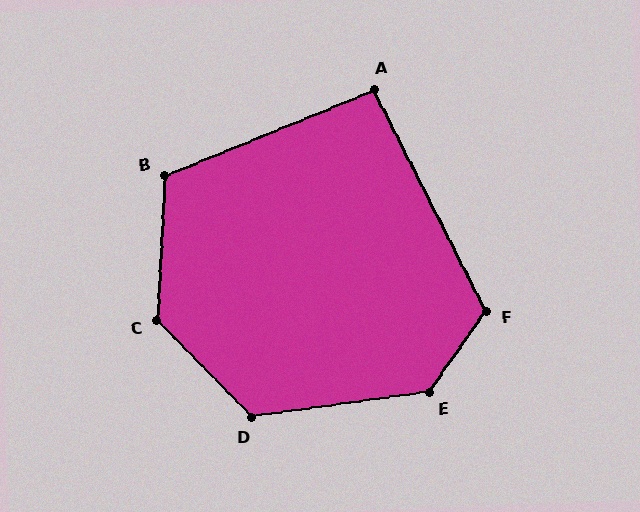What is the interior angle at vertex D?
Approximately 126 degrees (obtuse).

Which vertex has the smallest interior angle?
A, at approximately 94 degrees.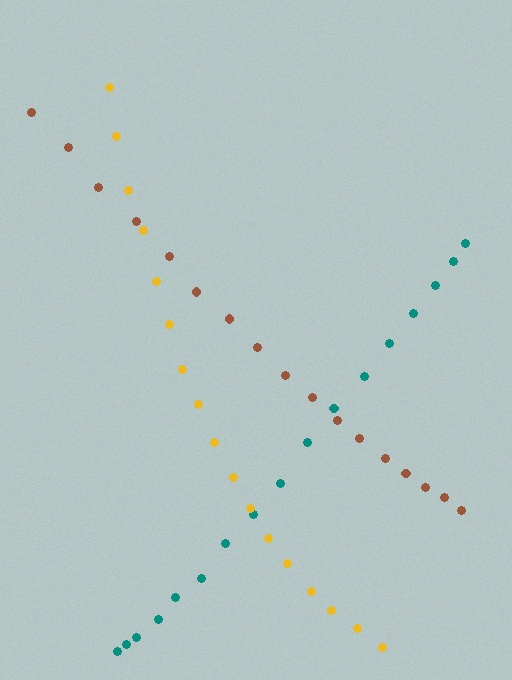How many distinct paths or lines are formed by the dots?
There are 3 distinct paths.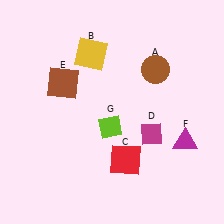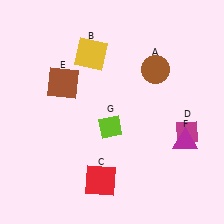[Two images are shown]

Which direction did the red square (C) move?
The red square (C) moved left.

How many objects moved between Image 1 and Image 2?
2 objects moved between the two images.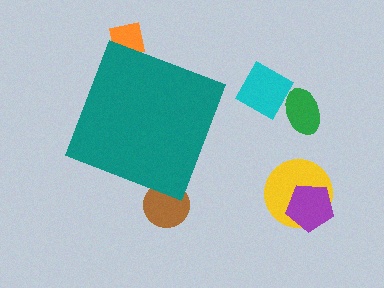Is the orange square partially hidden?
Yes, the orange square is partially hidden behind the teal diamond.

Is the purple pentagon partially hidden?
No, the purple pentagon is fully visible.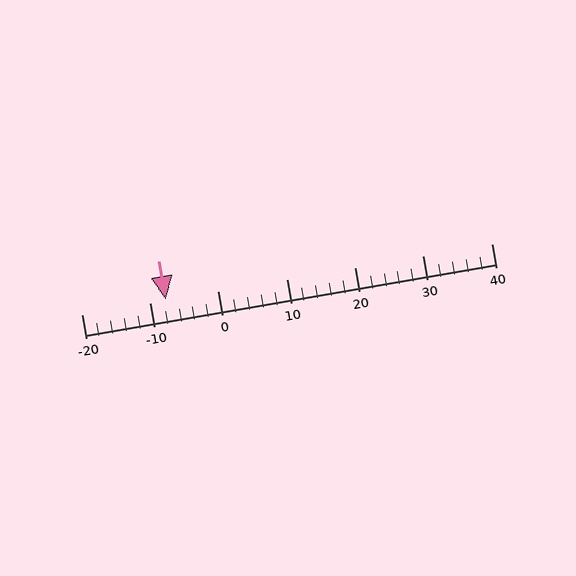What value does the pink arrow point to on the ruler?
The pink arrow points to approximately -8.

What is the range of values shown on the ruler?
The ruler shows values from -20 to 40.